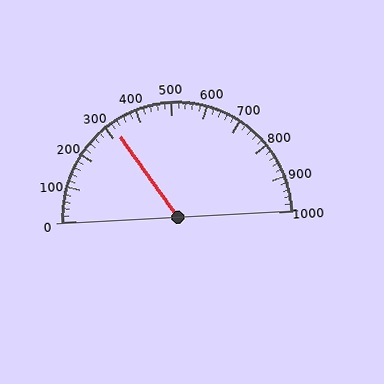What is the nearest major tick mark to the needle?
The nearest major tick mark is 300.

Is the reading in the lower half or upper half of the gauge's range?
The reading is in the lower half of the range (0 to 1000).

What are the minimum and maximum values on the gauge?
The gauge ranges from 0 to 1000.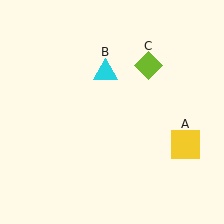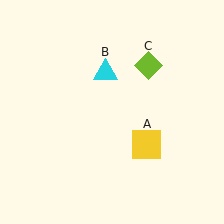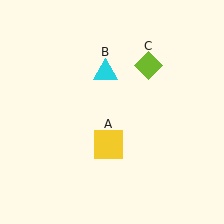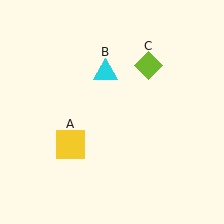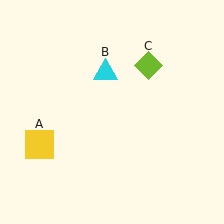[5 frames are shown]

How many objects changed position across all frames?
1 object changed position: yellow square (object A).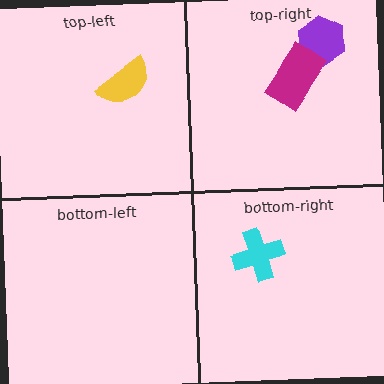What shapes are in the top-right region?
The purple hexagon, the magenta rectangle.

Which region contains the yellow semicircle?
The top-left region.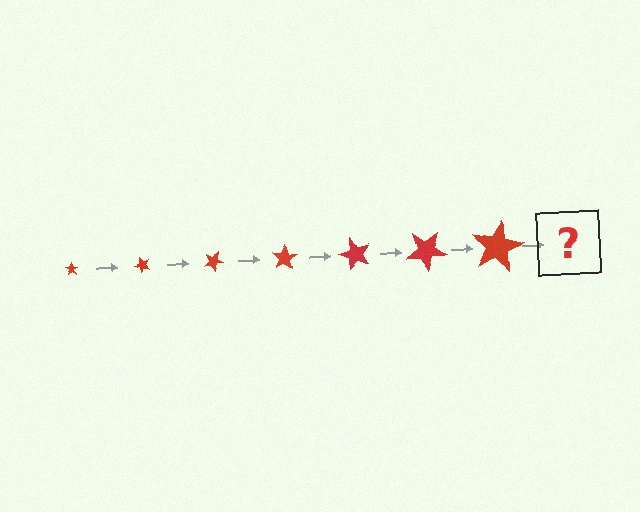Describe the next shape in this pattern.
It should be a star, larger than the previous one and rotated 350 degrees from the start.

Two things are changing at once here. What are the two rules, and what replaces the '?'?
The two rules are that the star grows larger each step and it rotates 50 degrees each step. The '?' should be a star, larger than the previous one and rotated 350 degrees from the start.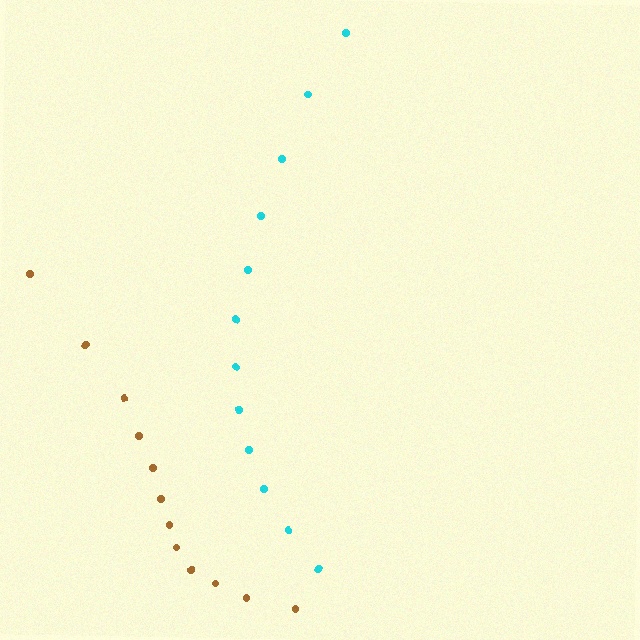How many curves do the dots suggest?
There are 2 distinct paths.